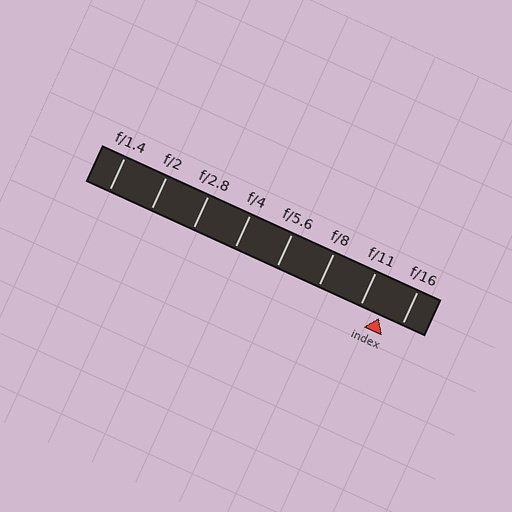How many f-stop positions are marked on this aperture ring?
There are 8 f-stop positions marked.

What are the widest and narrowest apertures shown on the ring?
The widest aperture shown is f/1.4 and the narrowest is f/16.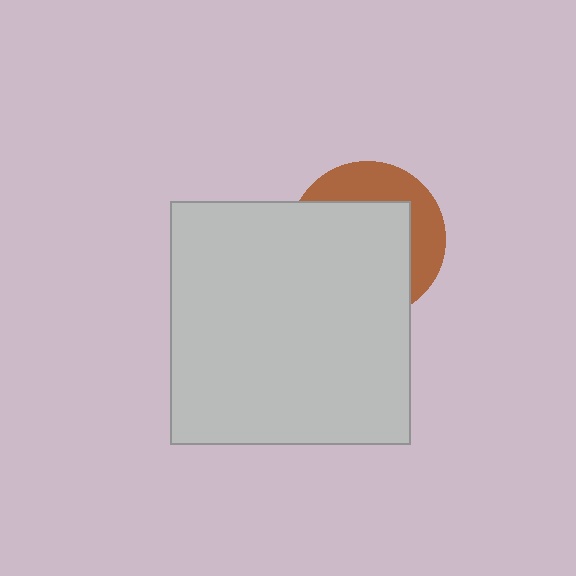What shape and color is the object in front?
The object in front is a light gray rectangle.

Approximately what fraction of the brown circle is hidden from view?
Roughly 65% of the brown circle is hidden behind the light gray rectangle.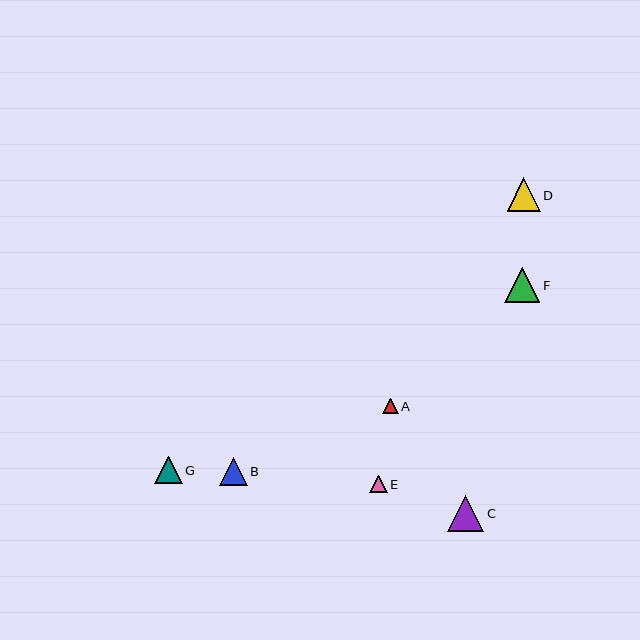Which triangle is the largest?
Triangle C is the largest with a size of approximately 36 pixels.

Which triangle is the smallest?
Triangle A is the smallest with a size of approximately 15 pixels.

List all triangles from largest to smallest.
From largest to smallest: C, F, D, B, G, E, A.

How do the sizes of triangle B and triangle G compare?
Triangle B and triangle G are approximately the same size.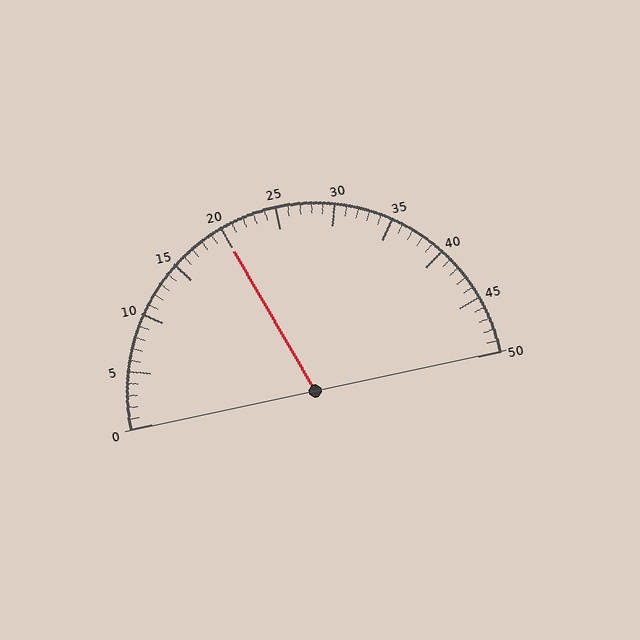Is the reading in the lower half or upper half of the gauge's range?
The reading is in the lower half of the range (0 to 50).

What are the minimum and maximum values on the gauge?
The gauge ranges from 0 to 50.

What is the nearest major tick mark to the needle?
The nearest major tick mark is 20.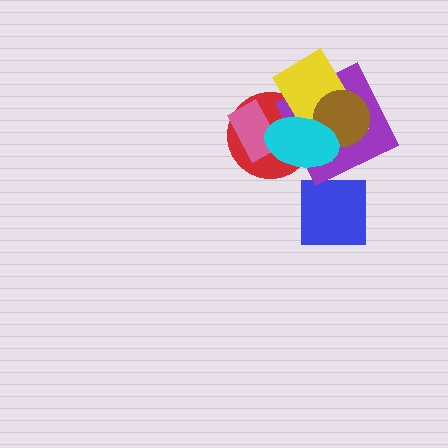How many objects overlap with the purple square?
4 objects overlap with the purple square.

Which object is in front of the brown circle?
The cyan ellipse is in front of the brown circle.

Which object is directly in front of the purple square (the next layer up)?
The yellow rectangle is directly in front of the purple square.